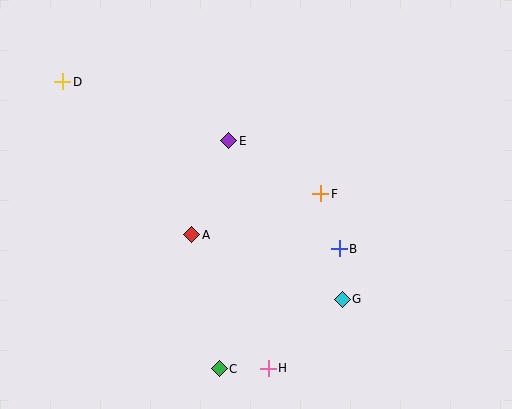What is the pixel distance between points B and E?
The distance between B and E is 154 pixels.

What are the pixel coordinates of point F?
Point F is at (321, 194).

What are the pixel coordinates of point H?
Point H is at (268, 368).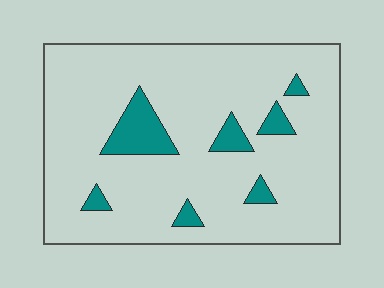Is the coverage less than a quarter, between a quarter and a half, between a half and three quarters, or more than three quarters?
Less than a quarter.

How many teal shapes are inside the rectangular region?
7.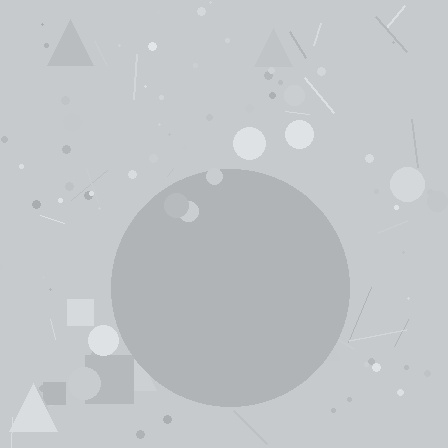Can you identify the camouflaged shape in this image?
The camouflaged shape is a circle.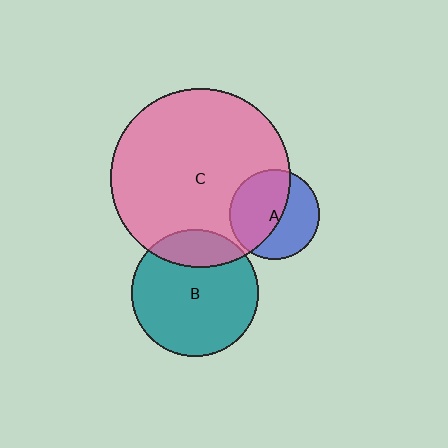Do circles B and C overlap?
Yes.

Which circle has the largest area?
Circle C (pink).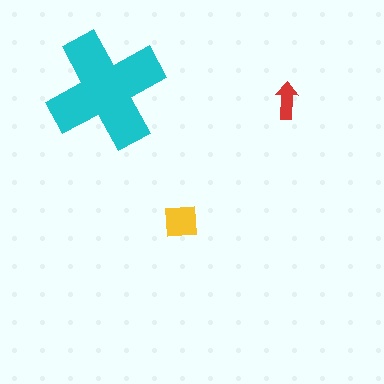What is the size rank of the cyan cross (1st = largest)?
1st.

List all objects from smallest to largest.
The red arrow, the yellow square, the cyan cross.